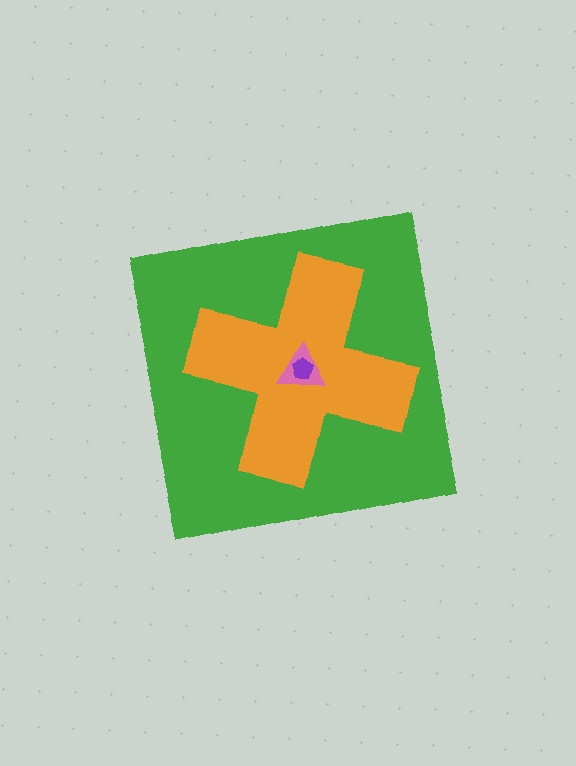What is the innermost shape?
The purple pentagon.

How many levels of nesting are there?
4.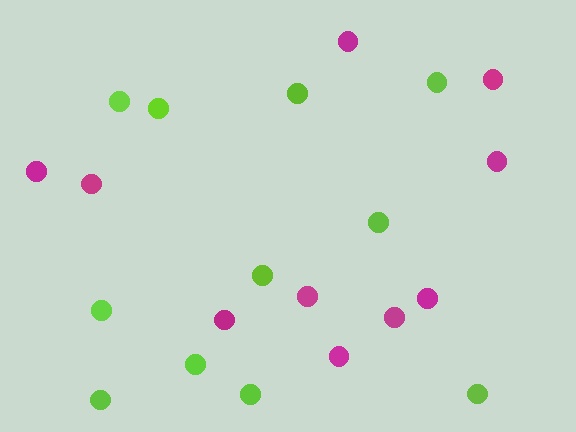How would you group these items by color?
There are 2 groups: one group of magenta circles (10) and one group of lime circles (11).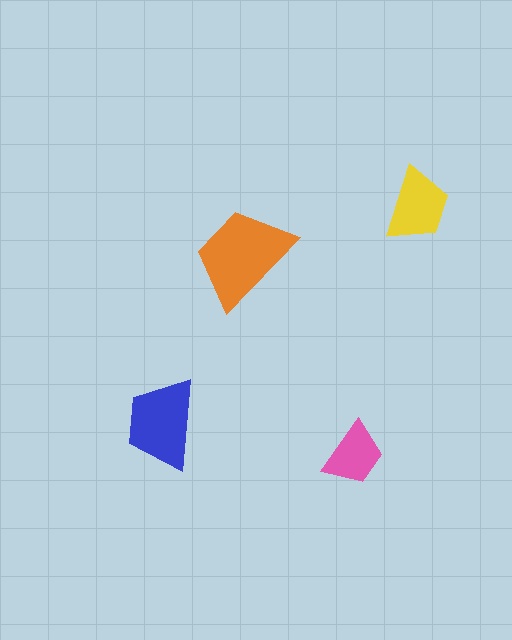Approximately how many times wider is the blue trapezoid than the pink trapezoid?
About 1.5 times wider.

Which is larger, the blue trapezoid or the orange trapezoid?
The orange one.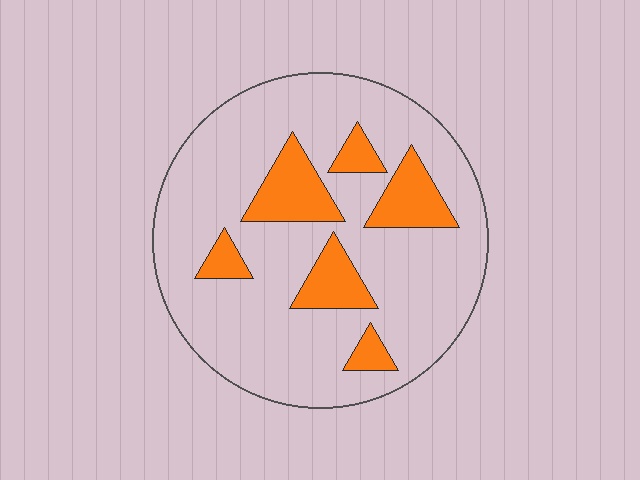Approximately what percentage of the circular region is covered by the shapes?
Approximately 20%.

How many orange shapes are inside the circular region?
6.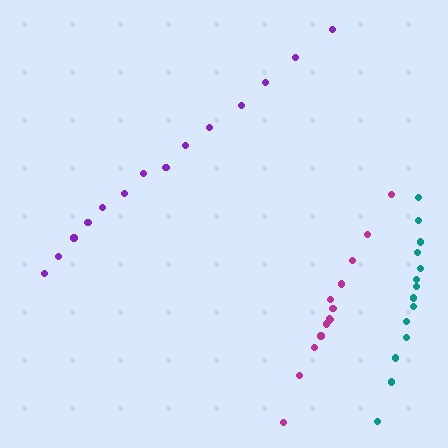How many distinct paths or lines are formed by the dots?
There are 3 distinct paths.